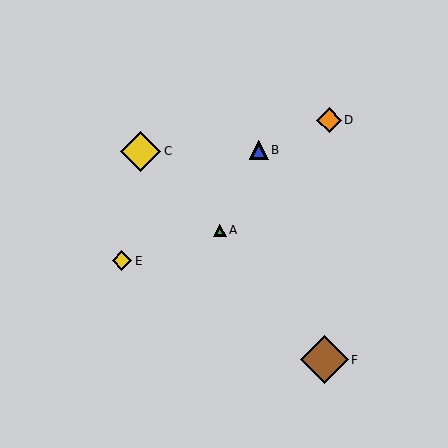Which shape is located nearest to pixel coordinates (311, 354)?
The brown diamond (labeled F) at (324, 360) is nearest to that location.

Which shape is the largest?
The brown diamond (labeled F) is the largest.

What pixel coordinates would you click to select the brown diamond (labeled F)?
Click at (324, 360) to select the brown diamond F.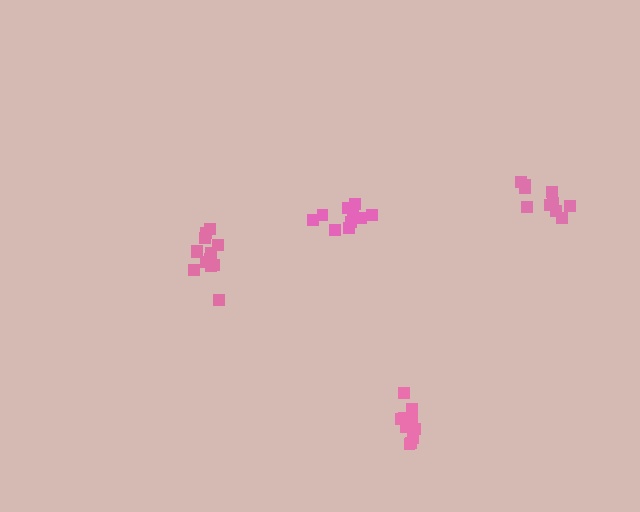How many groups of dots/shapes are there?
There are 4 groups.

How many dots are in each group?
Group 1: 10 dots, Group 2: 13 dots, Group 3: 11 dots, Group 4: 10 dots (44 total).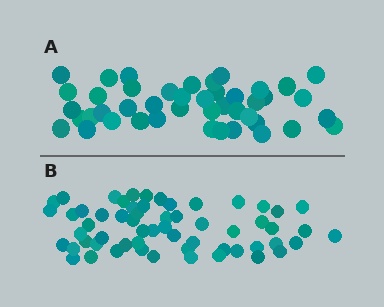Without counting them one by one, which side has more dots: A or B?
Region B (the bottom region) has more dots.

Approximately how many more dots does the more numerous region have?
Region B has approximately 15 more dots than region A.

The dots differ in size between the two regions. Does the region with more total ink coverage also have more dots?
No. Region A has more total ink coverage because its dots are larger, but region B actually contains more individual dots. Total area can be misleading — the number of items is what matters here.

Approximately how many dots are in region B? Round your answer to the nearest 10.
About 60 dots. (The exact count is 59, which rounds to 60.)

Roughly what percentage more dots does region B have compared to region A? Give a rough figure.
About 35% more.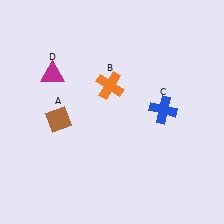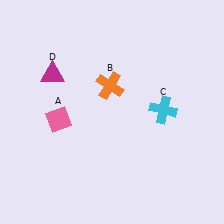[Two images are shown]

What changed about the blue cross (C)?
In Image 1, C is blue. In Image 2, it changed to cyan.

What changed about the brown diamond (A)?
In Image 1, A is brown. In Image 2, it changed to pink.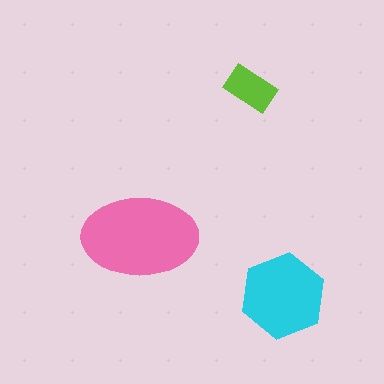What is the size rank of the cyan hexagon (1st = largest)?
2nd.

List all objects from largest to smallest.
The pink ellipse, the cyan hexagon, the lime rectangle.